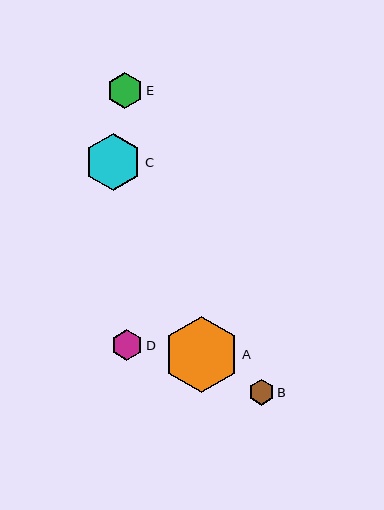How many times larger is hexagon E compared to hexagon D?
Hexagon E is approximately 1.2 times the size of hexagon D.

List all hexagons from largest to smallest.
From largest to smallest: A, C, E, D, B.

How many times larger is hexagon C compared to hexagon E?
Hexagon C is approximately 1.6 times the size of hexagon E.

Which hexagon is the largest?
Hexagon A is the largest with a size of approximately 76 pixels.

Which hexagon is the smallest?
Hexagon B is the smallest with a size of approximately 26 pixels.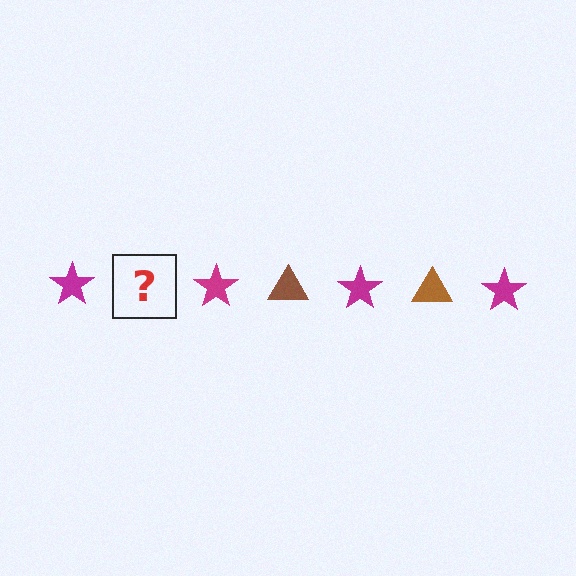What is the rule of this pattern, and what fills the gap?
The rule is that the pattern alternates between magenta star and brown triangle. The gap should be filled with a brown triangle.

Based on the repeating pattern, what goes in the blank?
The blank should be a brown triangle.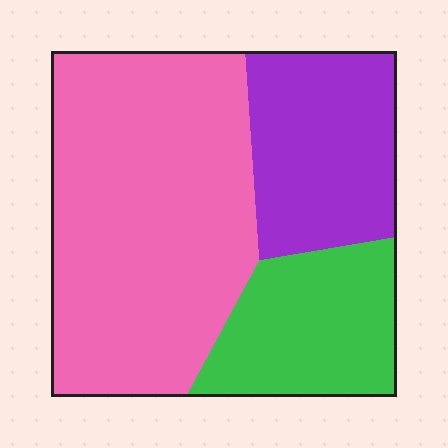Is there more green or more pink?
Pink.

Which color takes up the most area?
Pink, at roughly 55%.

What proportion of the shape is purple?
Purple covers 24% of the shape.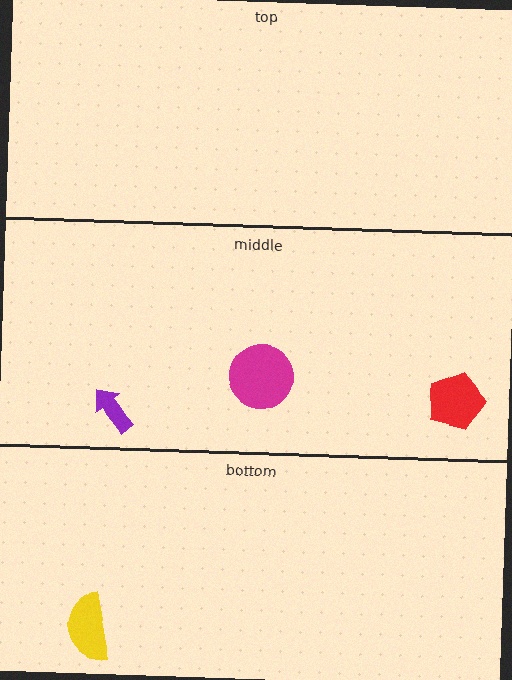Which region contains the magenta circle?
The middle region.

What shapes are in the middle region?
The red pentagon, the magenta circle, the purple arrow.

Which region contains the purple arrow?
The middle region.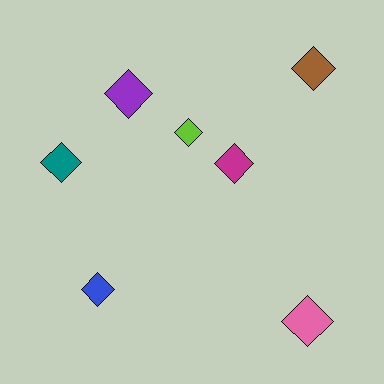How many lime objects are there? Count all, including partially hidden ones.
There is 1 lime object.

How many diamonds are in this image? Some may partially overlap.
There are 7 diamonds.